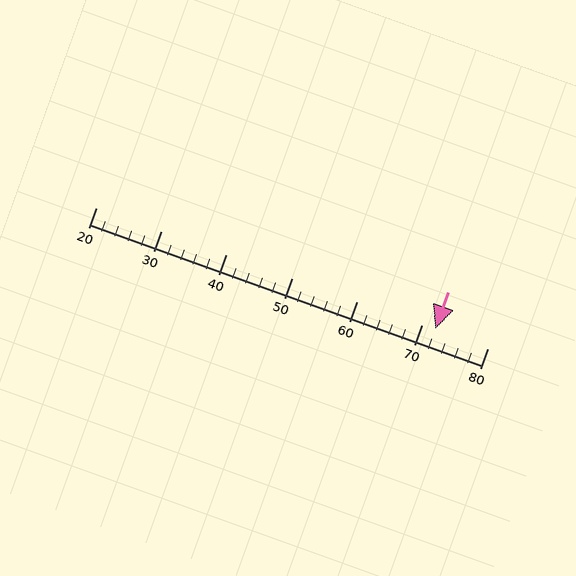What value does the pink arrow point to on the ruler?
The pink arrow points to approximately 72.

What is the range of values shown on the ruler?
The ruler shows values from 20 to 80.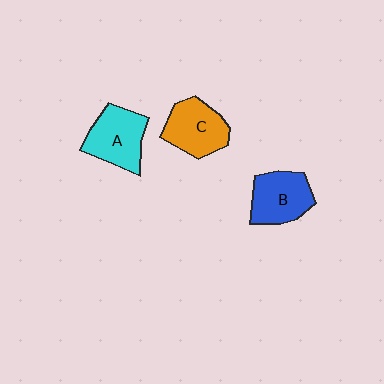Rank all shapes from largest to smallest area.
From largest to smallest: A (cyan), B (blue), C (orange).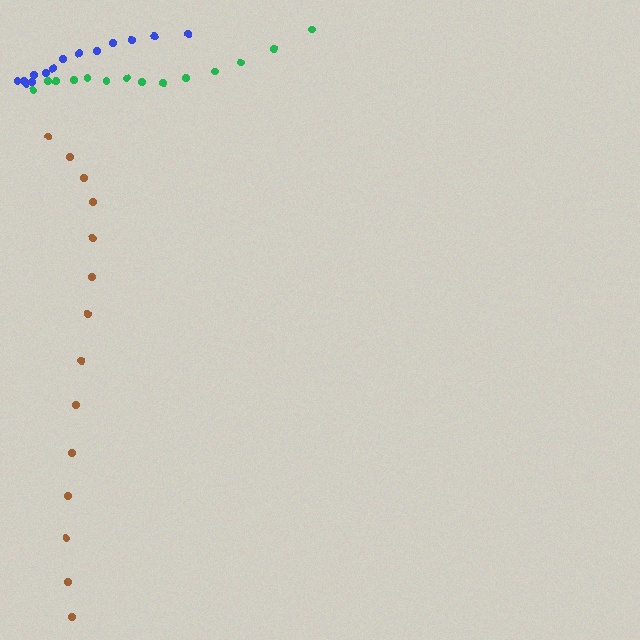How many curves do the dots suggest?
There are 3 distinct paths.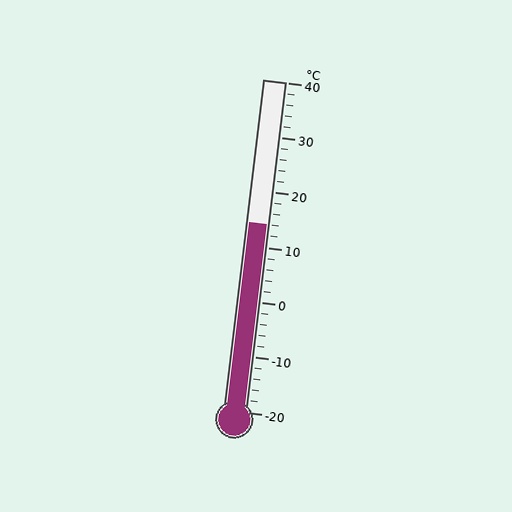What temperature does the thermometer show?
The thermometer shows approximately 14°C.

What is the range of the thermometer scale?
The thermometer scale ranges from -20°C to 40°C.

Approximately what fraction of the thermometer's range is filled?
The thermometer is filled to approximately 55% of its range.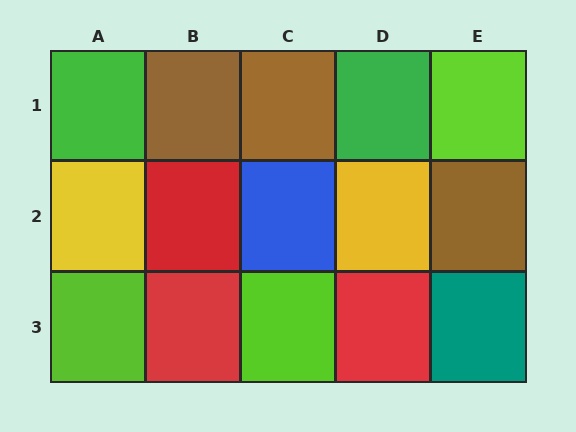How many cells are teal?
1 cell is teal.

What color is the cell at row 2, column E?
Brown.